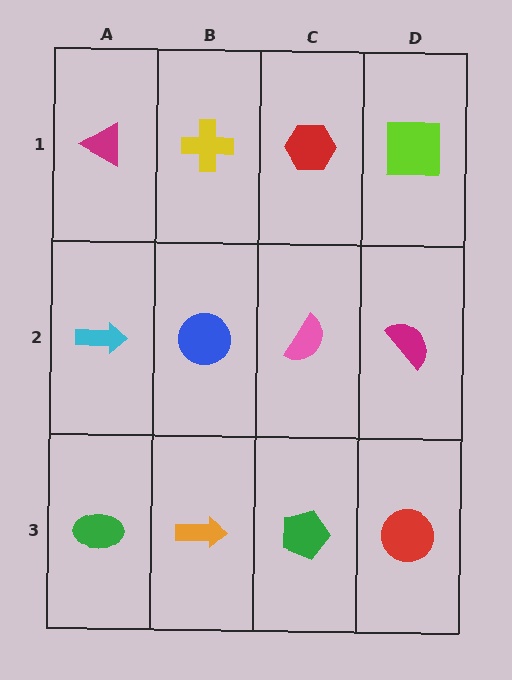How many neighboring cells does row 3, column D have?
2.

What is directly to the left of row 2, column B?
A cyan arrow.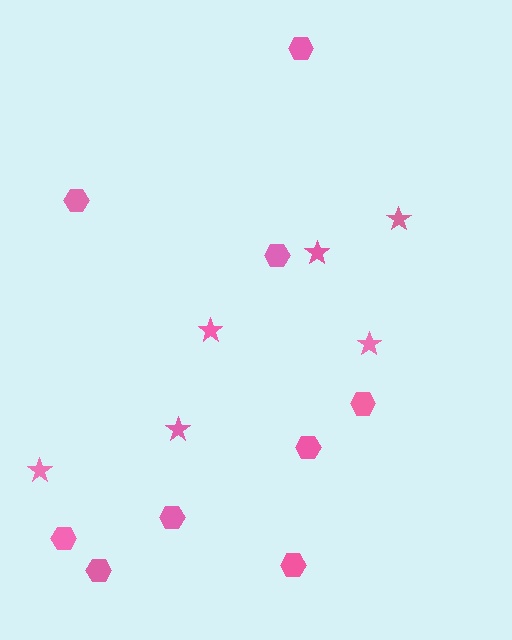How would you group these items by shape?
There are 2 groups: one group of stars (6) and one group of hexagons (9).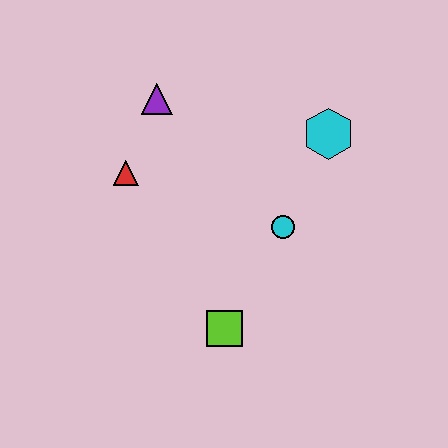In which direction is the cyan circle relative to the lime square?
The cyan circle is above the lime square.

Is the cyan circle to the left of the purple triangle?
No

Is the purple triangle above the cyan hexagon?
Yes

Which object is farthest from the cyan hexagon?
The lime square is farthest from the cyan hexagon.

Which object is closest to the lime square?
The cyan circle is closest to the lime square.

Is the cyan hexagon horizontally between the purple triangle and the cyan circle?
No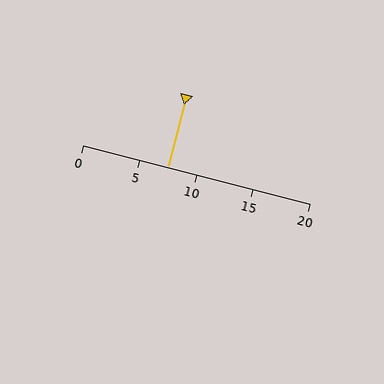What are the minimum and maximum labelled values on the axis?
The axis runs from 0 to 20.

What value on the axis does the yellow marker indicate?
The marker indicates approximately 7.5.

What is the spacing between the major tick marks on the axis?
The major ticks are spaced 5 apart.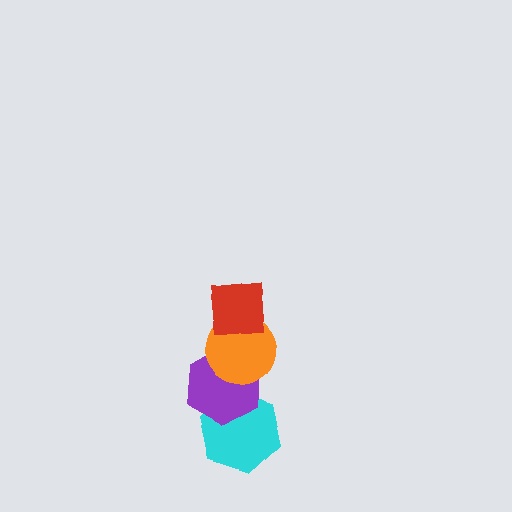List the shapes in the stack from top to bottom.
From top to bottom: the red square, the orange circle, the purple hexagon, the cyan hexagon.